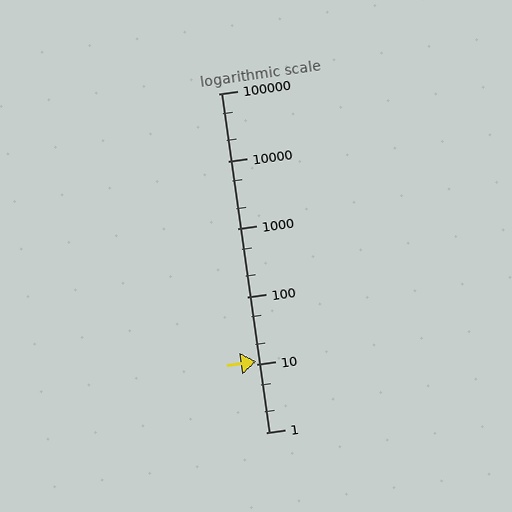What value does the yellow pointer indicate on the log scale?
The pointer indicates approximately 11.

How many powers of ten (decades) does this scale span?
The scale spans 5 decades, from 1 to 100000.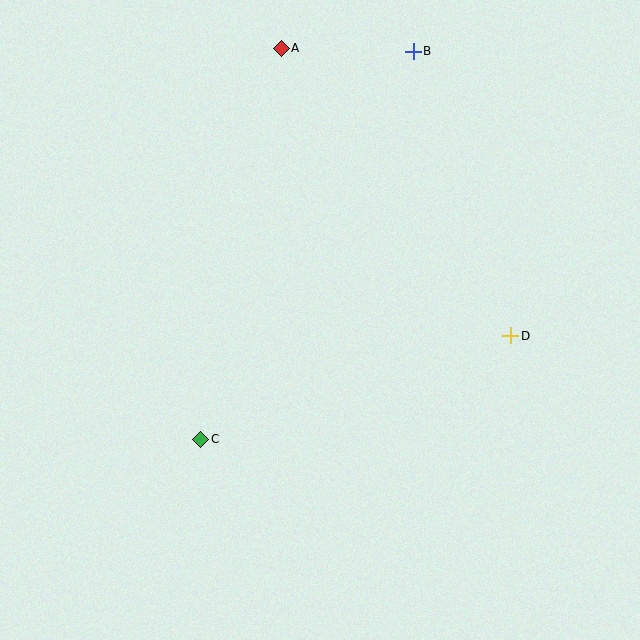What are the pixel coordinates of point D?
Point D is at (511, 336).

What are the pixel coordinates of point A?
Point A is at (281, 48).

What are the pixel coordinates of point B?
Point B is at (413, 51).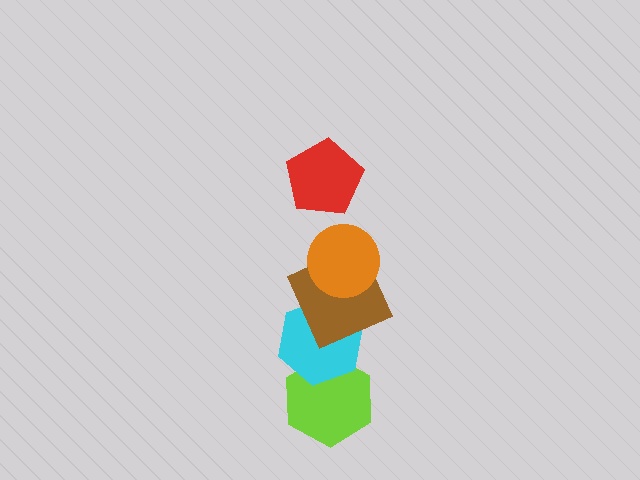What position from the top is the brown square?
The brown square is 3rd from the top.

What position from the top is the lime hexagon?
The lime hexagon is 5th from the top.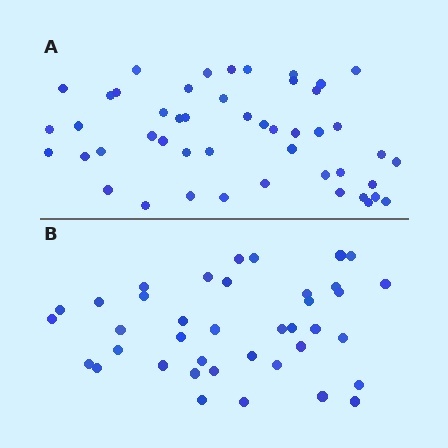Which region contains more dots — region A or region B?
Region A (the top region) has more dots.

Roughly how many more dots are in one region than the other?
Region A has roughly 8 or so more dots than region B.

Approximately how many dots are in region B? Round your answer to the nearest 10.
About 40 dots. (The exact count is 39, which rounds to 40.)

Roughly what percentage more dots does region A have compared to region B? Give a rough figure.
About 25% more.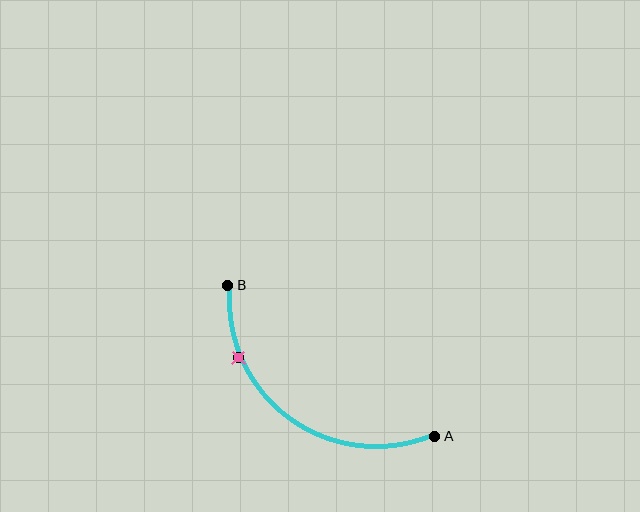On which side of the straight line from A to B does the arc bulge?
The arc bulges below and to the left of the straight line connecting A and B.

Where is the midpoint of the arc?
The arc midpoint is the point on the curve farthest from the straight line joining A and B. It sits below and to the left of that line.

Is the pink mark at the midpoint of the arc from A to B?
No. The pink mark lies on the arc but is closer to endpoint B. The arc midpoint would be at the point on the curve equidistant along the arc from both A and B.